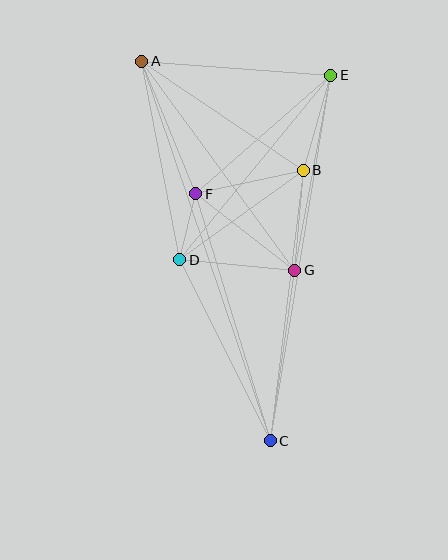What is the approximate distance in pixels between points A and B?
The distance between A and B is approximately 194 pixels.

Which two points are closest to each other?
Points D and F are closest to each other.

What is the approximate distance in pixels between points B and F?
The distance between B and F is approximately 110 pixels.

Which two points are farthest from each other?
Points A and C are farthest from each other.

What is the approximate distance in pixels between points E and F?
The distance between E and F is approximately 180 pixels.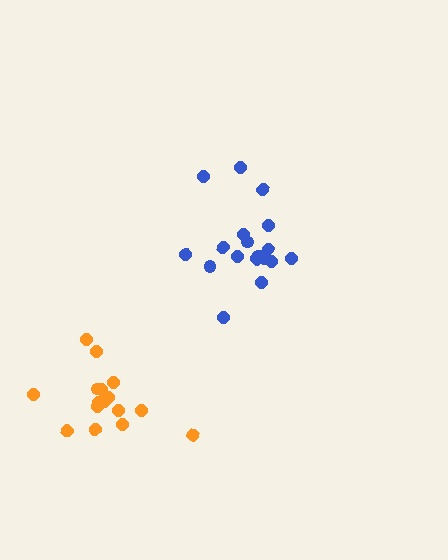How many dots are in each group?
Group 1: 18 dots, Group 2: 16 dots (34 total).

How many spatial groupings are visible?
There are 2 spatial groupings.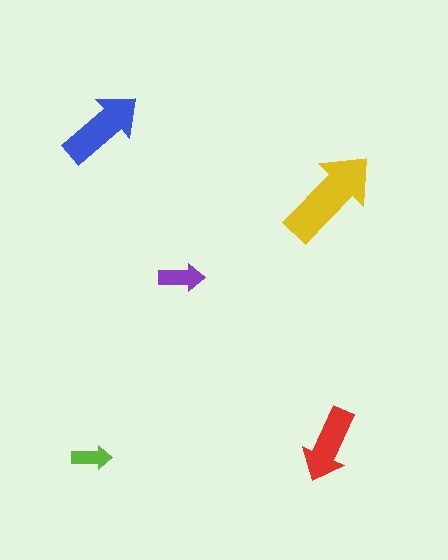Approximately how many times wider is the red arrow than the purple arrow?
About 1.5 times wider.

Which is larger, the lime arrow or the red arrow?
The red one.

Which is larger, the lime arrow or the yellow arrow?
The yellow one.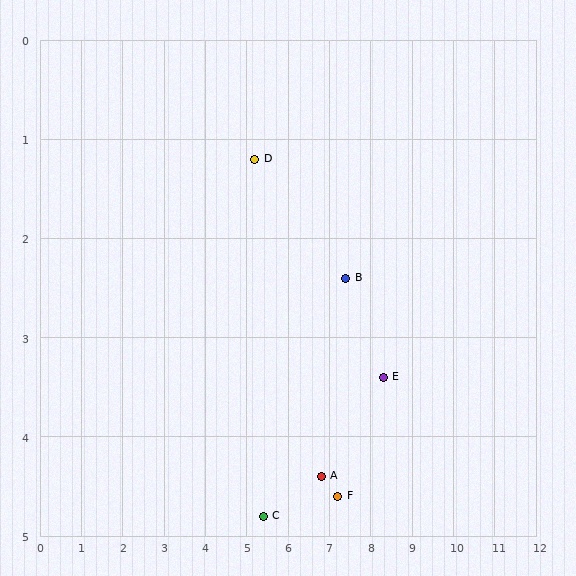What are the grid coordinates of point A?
Point A is at approximately (6.8, 4.4).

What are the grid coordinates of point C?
Point C is at approximately (5.4, 4.8).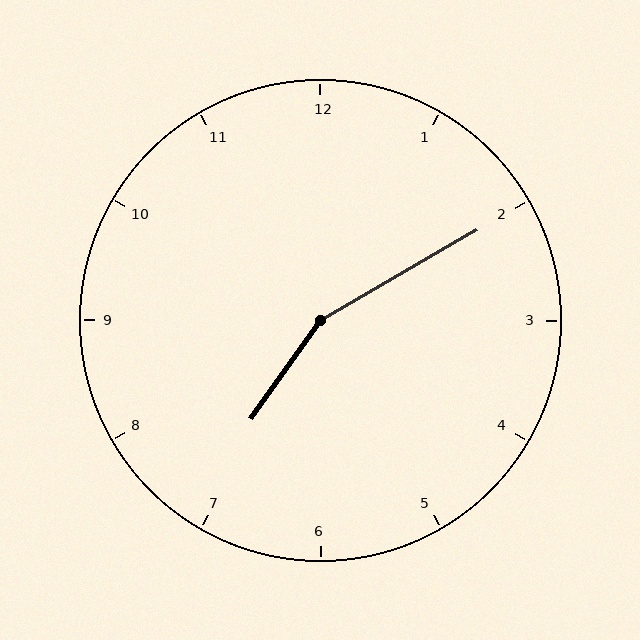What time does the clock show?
7:10.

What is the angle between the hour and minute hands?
Approximately 155 degrees.